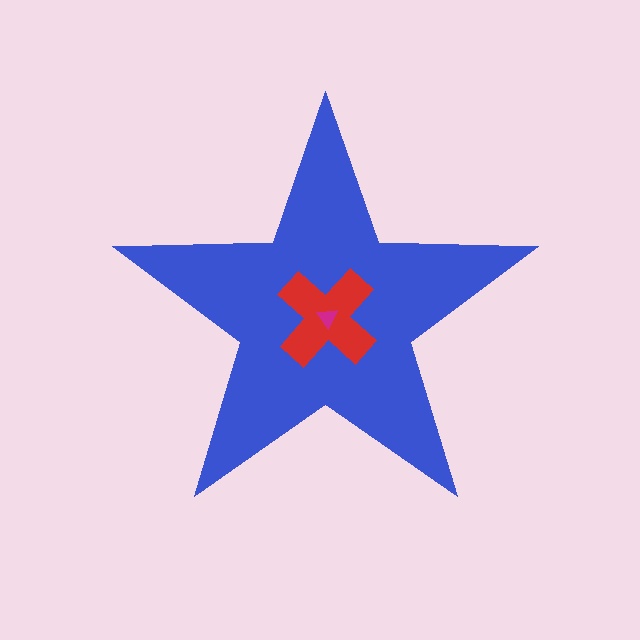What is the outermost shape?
The blue star.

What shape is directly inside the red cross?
The magenta triangle.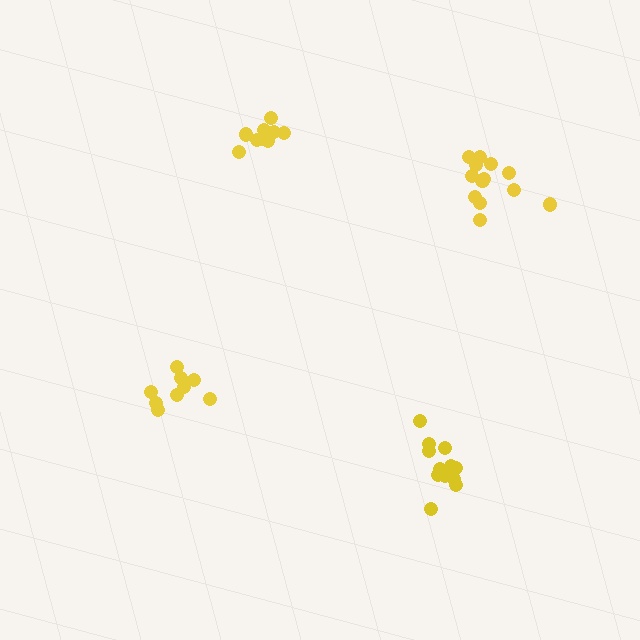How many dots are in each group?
Group 1: 9 dots, Group 2: 12 dots, Group 3: 10 dots, Group 4: 13 dots (44 total).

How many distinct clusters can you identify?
There are 4 distinct clusters.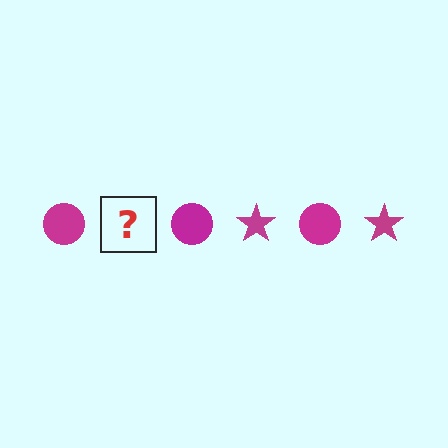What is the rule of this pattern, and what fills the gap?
The rule is that the pattern cycles through circle, star shapes in magenta. The gap should be filled with a magenta star.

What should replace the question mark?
The question mark should be replaced with a magenta star.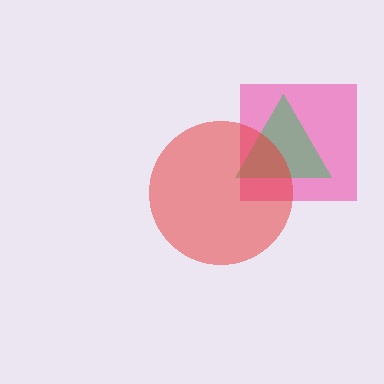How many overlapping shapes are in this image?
There are 3 overlapping shapes in the image.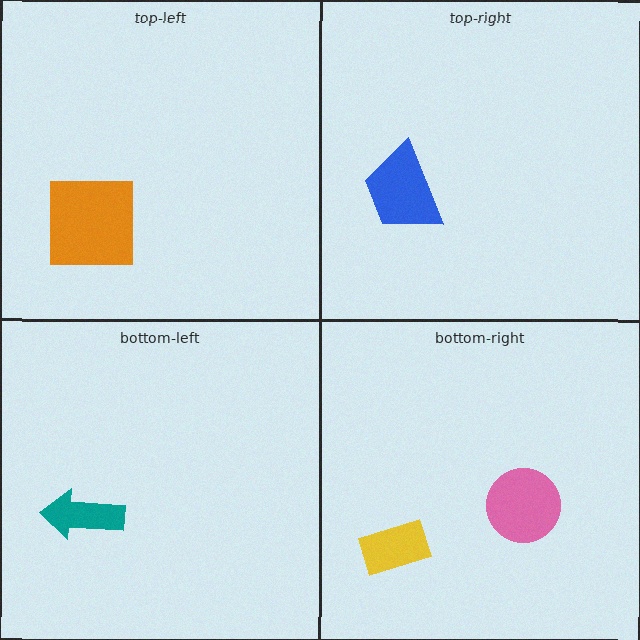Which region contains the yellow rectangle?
The bottom-right region.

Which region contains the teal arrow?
The bottom-left region.